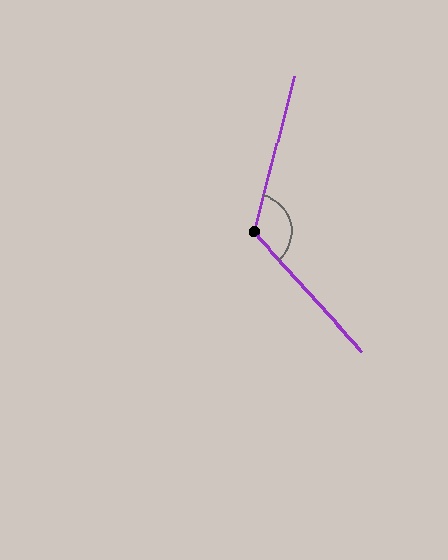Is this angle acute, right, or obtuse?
It is obtuse.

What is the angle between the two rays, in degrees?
Approximately 124 degrees.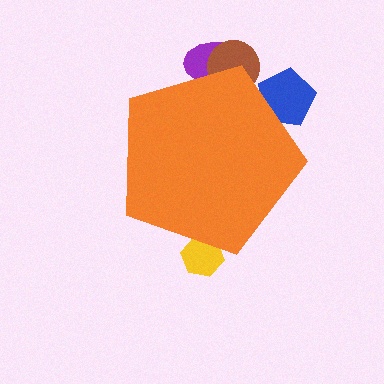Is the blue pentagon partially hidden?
Yes, the blue pentagon is partially hidden behind the orange pentagon.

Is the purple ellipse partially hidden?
Yes, the purple ellipse is partially hidden behind the orange pentagon.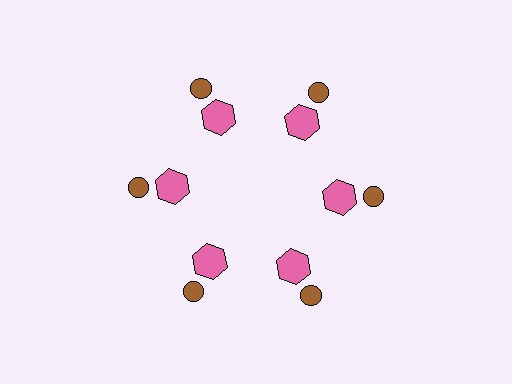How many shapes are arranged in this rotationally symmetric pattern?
There are 12 shapes, arranged in 6 groups of 2.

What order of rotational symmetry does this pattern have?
This pattern has 6-fold rotational symmetry.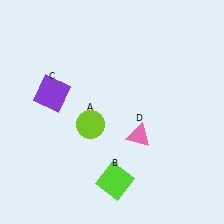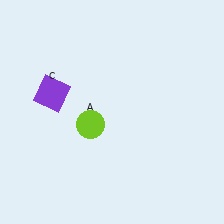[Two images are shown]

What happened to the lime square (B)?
The lime square (B) was removed in Image 2. It was in the bottom-right area of Image 1.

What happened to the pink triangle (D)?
The pink triangle (D) was removed in Image 2. It was in the bottom-right area of Image 1.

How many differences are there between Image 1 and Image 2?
There are 2 differences between the two images.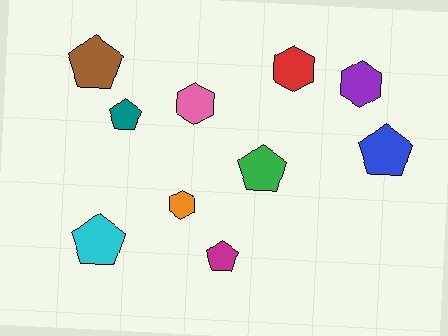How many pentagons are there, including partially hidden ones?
There are 6 pentagons.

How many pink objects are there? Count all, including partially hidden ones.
There is 1 pink object.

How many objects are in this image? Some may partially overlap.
There are 10 objects.